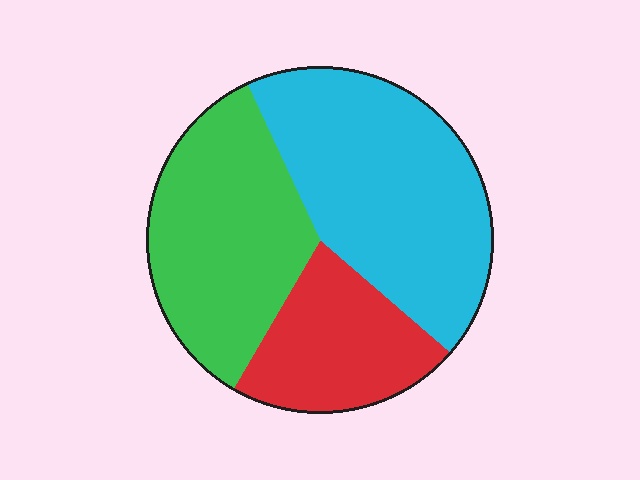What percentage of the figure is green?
Green covers 35% of the figure.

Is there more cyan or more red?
Cyan.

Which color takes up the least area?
Red, at roughly 20%.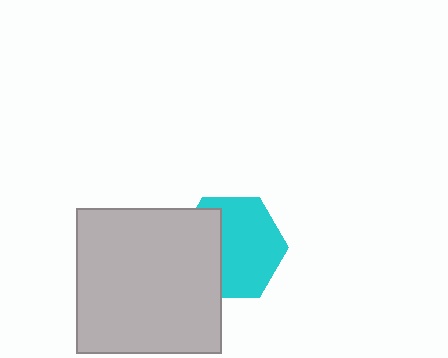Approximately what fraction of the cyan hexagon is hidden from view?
Roughly 37% of the cyan hexagon is hidden behind the light gray square.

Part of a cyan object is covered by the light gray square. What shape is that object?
It is a hexagon.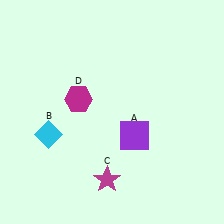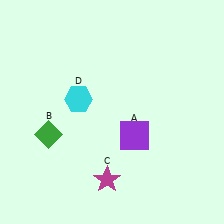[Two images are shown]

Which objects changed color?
B changed from cyan to green. D changed from magenta to cyan.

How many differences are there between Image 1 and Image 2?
There are 2 differences between the two images.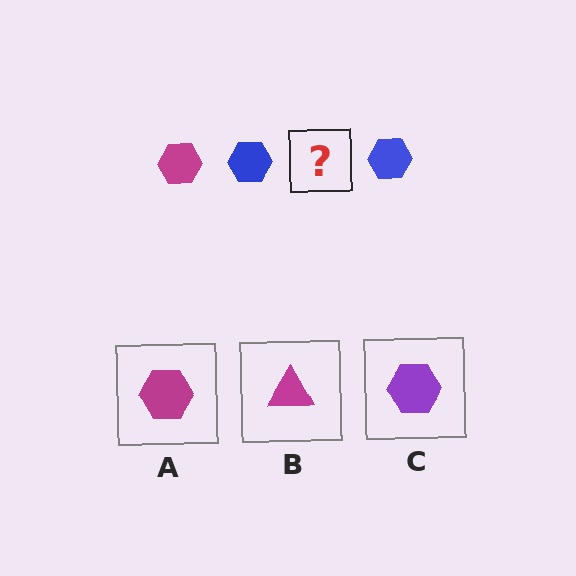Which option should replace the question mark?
Option A.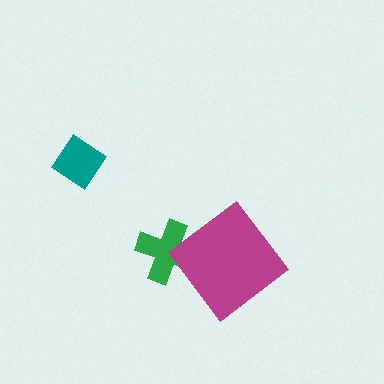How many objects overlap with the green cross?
1 object overlaps with the green cross.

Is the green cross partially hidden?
Yes, it is partially covered by another shape.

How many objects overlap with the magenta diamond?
1 object overlaps with the magenta diamond.